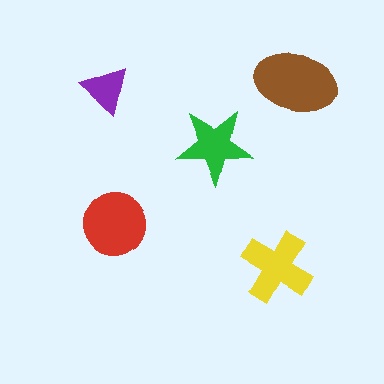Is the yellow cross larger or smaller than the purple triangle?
Larger.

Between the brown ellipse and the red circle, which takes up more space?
The brown ellipse.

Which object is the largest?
The brown ellipse.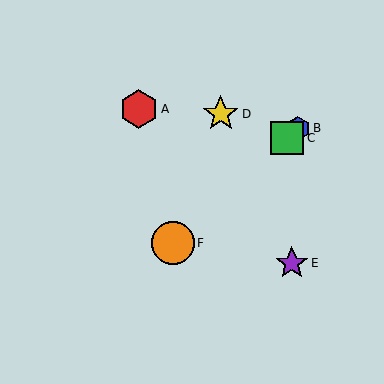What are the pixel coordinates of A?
Object A is at (139, 109).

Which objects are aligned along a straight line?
Objects B, C, F are aligned along a straight line.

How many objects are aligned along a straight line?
3 objects (B, C, F) are aligned along a straight line.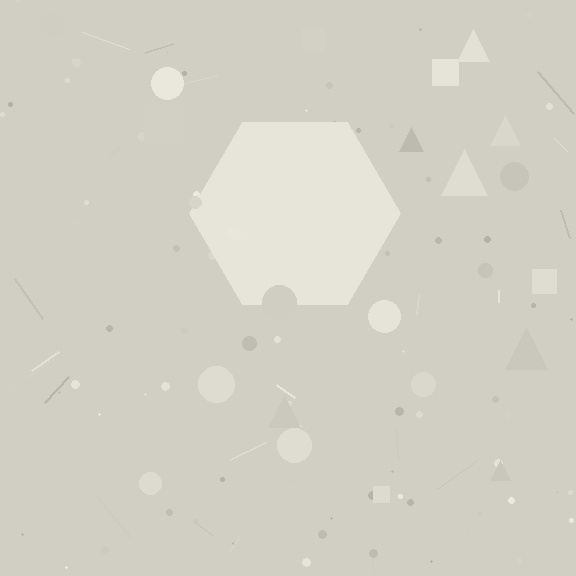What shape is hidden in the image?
A hexagon is hidden in the image.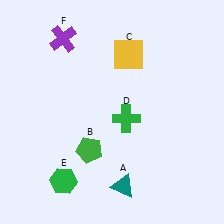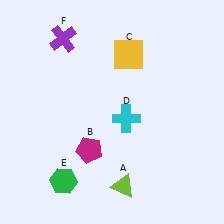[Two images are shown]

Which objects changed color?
A changed from teal to lime. B changed from green to magenta. D changed from green to cyan.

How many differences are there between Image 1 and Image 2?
There are 3 differences between the two images.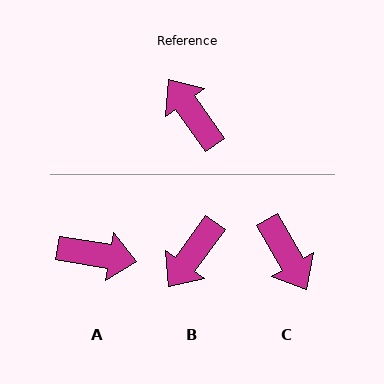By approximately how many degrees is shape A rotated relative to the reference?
Approximately 135 degrees clockwise.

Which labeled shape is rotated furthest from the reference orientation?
C, about 174 degrees away.